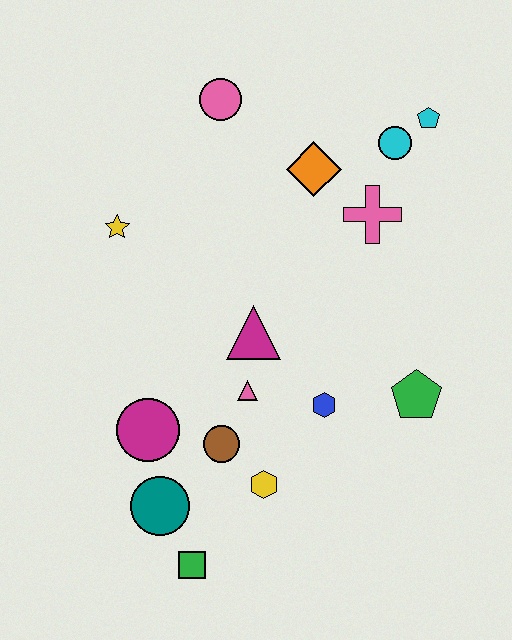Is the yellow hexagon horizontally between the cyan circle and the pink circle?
Yes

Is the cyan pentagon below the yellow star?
No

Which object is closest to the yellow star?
The pink circle is closest to the yellow star.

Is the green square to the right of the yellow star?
Yes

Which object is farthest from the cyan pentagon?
The green square is farthest from the cyan pentagon.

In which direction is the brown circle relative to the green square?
The brown circle is above the green square.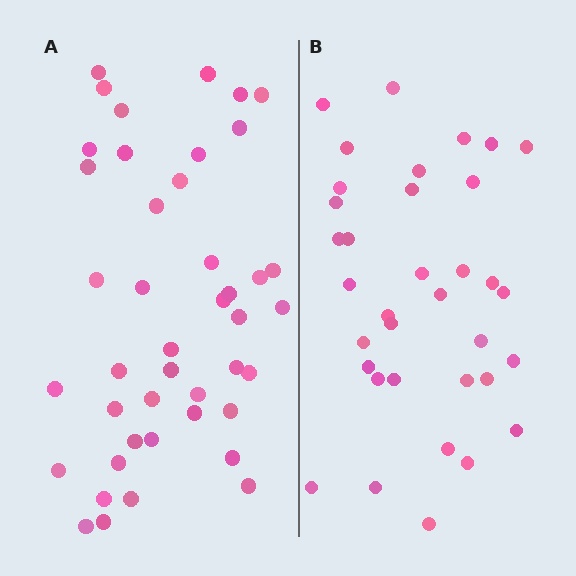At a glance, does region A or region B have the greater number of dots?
Region A (the left region) has more dots.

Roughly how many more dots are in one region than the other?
Region A has roughly 8 or so more dots than region B.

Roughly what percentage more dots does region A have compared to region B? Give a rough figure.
About 25% more.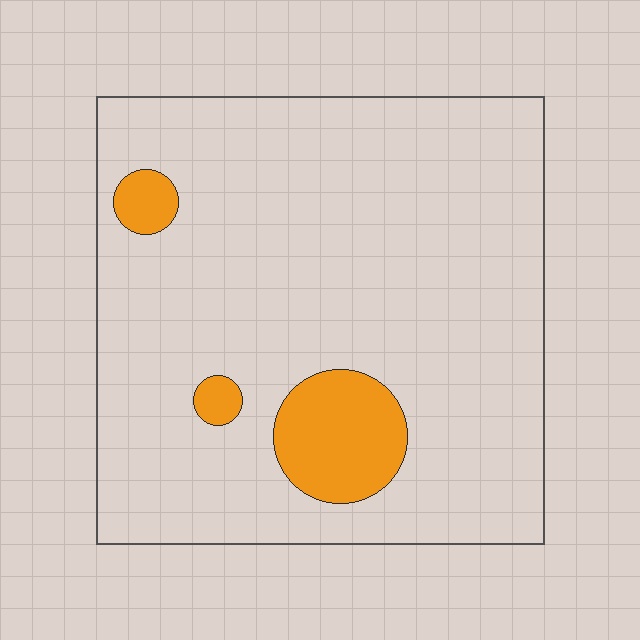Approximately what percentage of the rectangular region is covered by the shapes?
Approximately 10%.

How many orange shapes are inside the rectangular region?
3.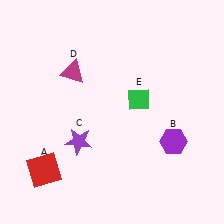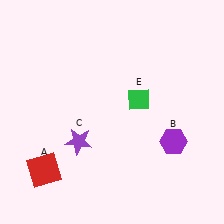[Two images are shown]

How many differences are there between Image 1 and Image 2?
There is 1 difference between the two images.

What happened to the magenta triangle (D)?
The magenta triangle (D) was removed in Image 2. It was in the top-left area of Image 1.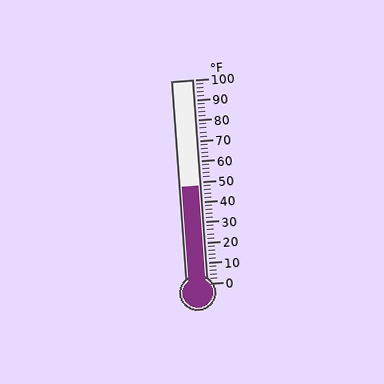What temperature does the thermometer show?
The thermometer shows approximately 48°F.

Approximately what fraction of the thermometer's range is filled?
The thermometer is filled to approximately 50% of its range.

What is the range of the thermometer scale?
The thermometer scale ranges from 0°F to 100°F.